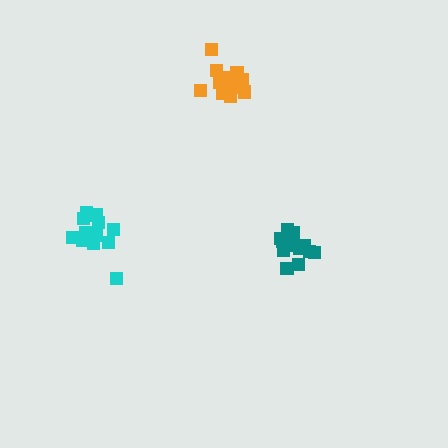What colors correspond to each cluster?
The clusters are colored: orange, teal, cyan.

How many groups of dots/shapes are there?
There are 3 groups.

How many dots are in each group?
Group 1: 15 dots, Group 2: 12 dots, Group 3: 13 dots (40 total).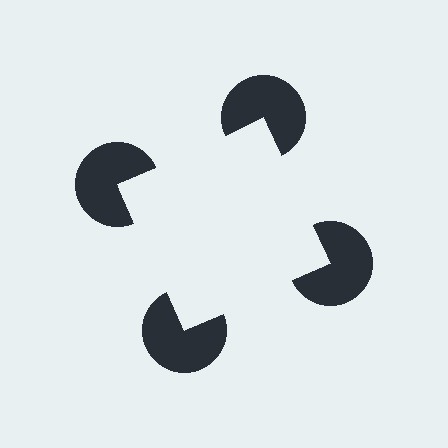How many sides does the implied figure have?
4 sides.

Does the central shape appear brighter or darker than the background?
It typically appears slightly brighter than the background, even though no actual brightness change is drawn.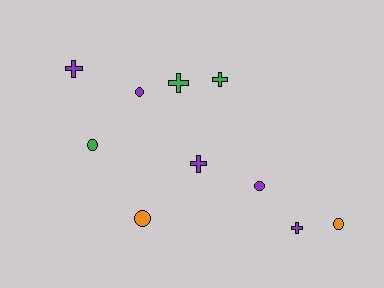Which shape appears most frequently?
Cross, with 5 objects.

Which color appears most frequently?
Purple, with 5 objects.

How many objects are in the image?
There are 10 objects.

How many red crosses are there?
There are no red crosses.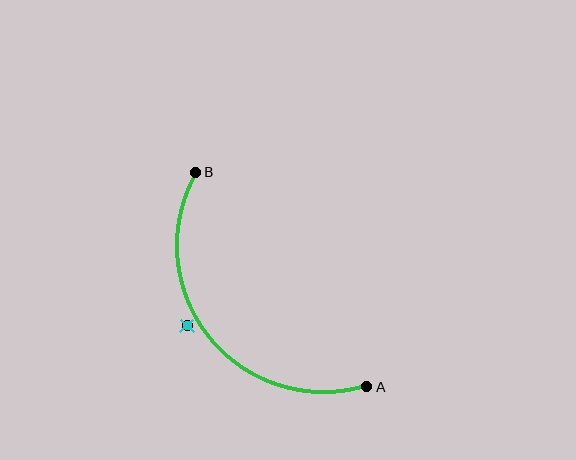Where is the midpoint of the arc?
The arc midpoint is the point on the curve farthest from the straight line joining A and B. It sits below and to the left of that line.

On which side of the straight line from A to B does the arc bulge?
The arc bulges below and to the left of the straight line connecting A and B.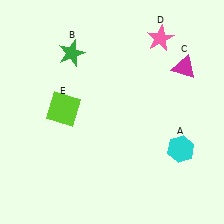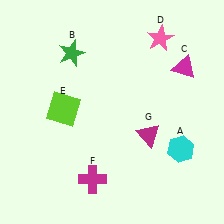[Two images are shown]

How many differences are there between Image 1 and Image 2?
There are 2 differences between the two images.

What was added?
A magenta cross (F), a magenta triangle (G) were added in Image 2.